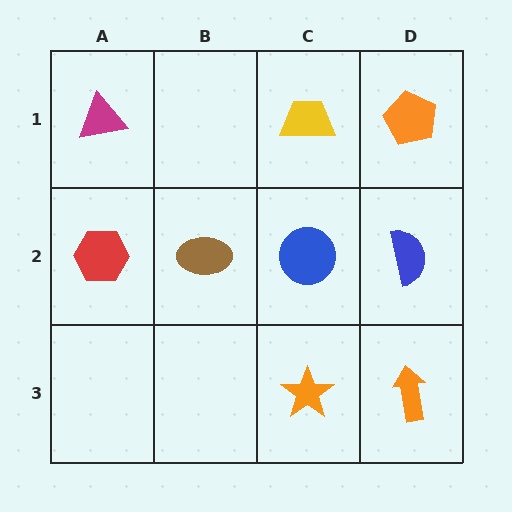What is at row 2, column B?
A brown ellipse.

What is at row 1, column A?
A magenta triangle.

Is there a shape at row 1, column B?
No, that cell is empty.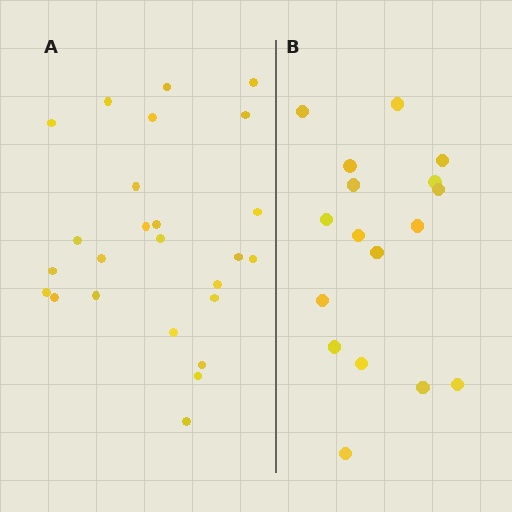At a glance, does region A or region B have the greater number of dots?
Region A (the left region) has more dots.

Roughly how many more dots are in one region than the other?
Region A has roughly 8 or so more dots than region B.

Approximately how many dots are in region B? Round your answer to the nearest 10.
About 20 dots. (The exact count is 17, which rounds to 20.)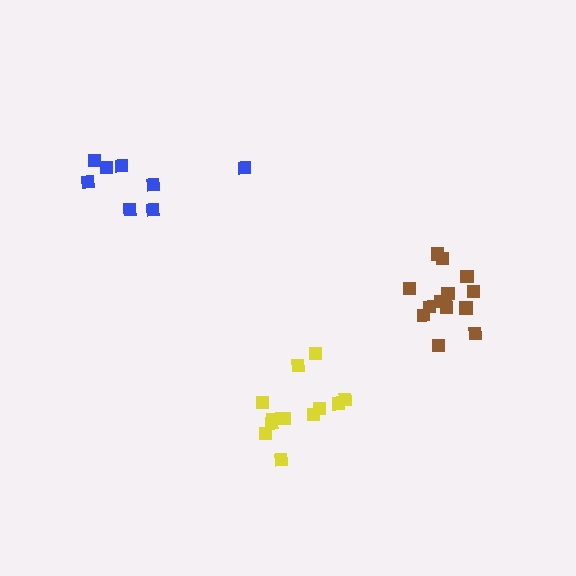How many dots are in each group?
Group 1: 8 dots, Group 2: 13 dots, Group 3: 12 dots (33 total).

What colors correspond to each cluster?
The clusters are colored: blue, brown, yellow.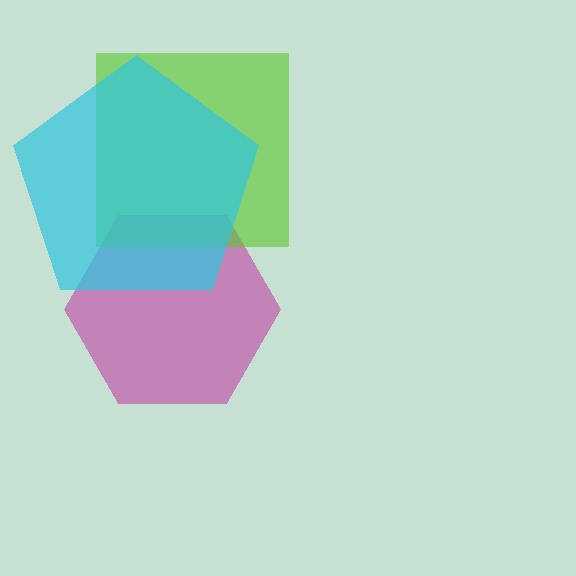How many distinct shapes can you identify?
There are 3 distinct shapes: a magenta hexagon, a lime square, a cyan pentagon.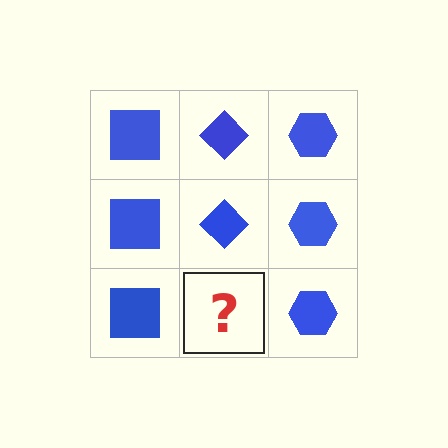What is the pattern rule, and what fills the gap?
The rule is that each column has a consistent shape. The gap should be filled with a blue diamond.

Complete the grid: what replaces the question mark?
The question mark should be replaced with a blue diamond.